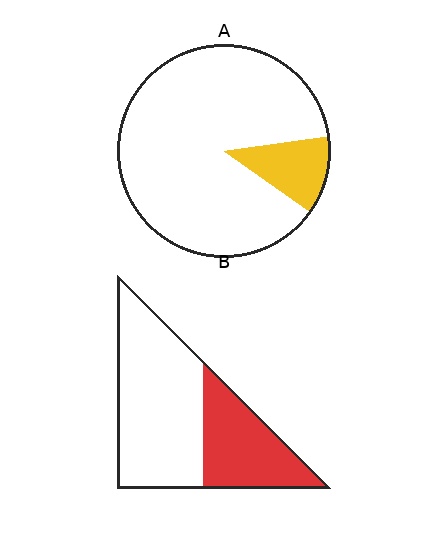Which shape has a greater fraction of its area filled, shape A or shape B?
Shape B.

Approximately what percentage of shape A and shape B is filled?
A is approximately 10% and B is approximately 35%.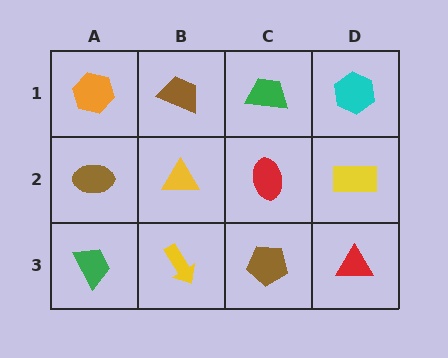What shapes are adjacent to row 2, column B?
A brown trapezoid (row 1, column B), a yellow arrow (row 3, column B), a brown ellipse (row 2, column A), a red ellipse (row 2, column C).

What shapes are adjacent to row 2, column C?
A green trapezoid (row 1, column C), a brown pentagon (row 3, column C), a yellow triangle (row 2, column B), a yellow rectangle (row 2, column D).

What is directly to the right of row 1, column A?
A brown trapezoid.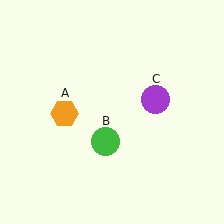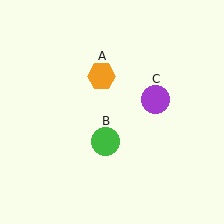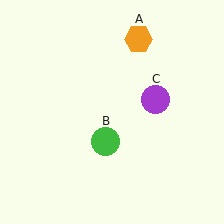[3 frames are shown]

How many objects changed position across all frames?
1 object changed position: orange hexagon (object A).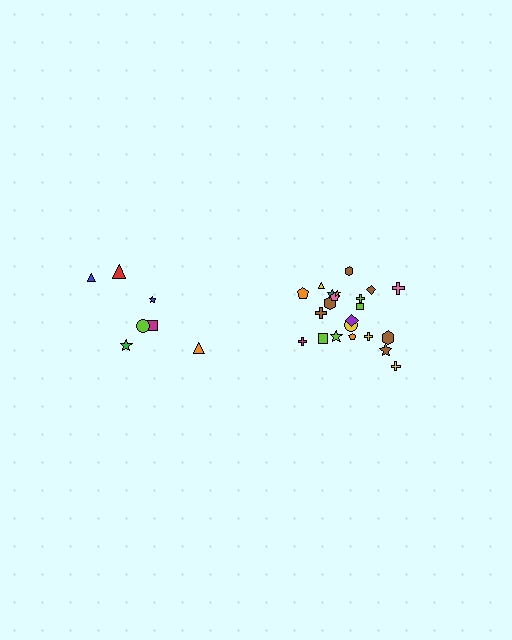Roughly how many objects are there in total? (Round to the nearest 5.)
Roughly 30 objects in total.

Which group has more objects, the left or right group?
The right group.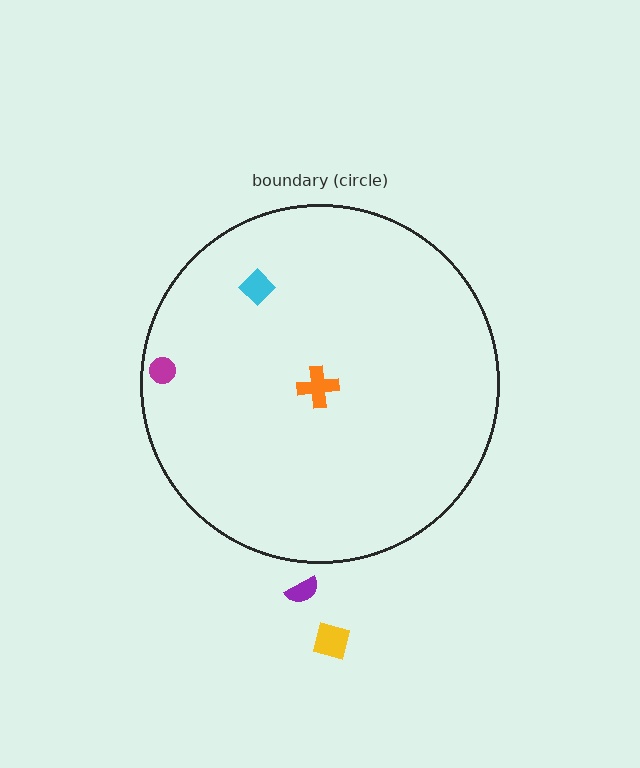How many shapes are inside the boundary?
3 inside, 2 outside.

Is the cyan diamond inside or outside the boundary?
Inside.